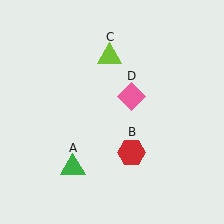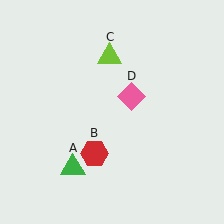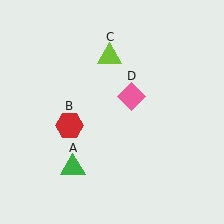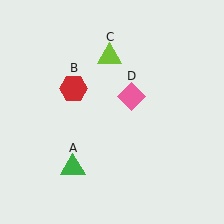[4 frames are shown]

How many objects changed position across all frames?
1 object changed position: red hexagon (object B).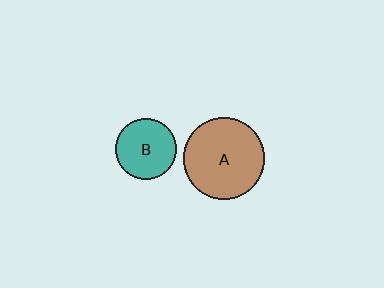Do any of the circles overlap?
No, none of the circles overlap.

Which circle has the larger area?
Circle A (brown).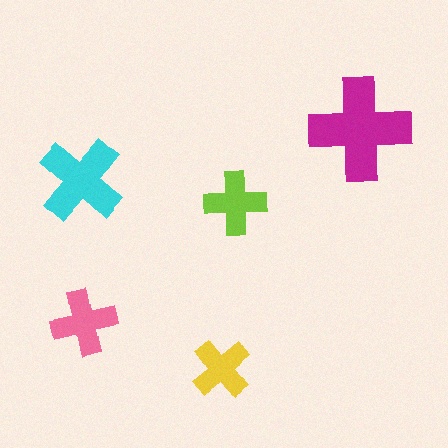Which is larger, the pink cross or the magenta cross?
The magenta one.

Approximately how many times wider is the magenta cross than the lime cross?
About 1.5 times wider.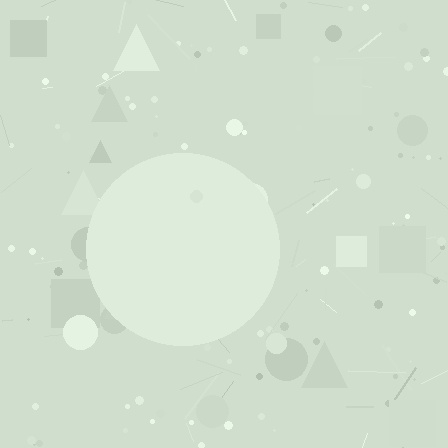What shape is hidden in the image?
A circle is hidden in the image.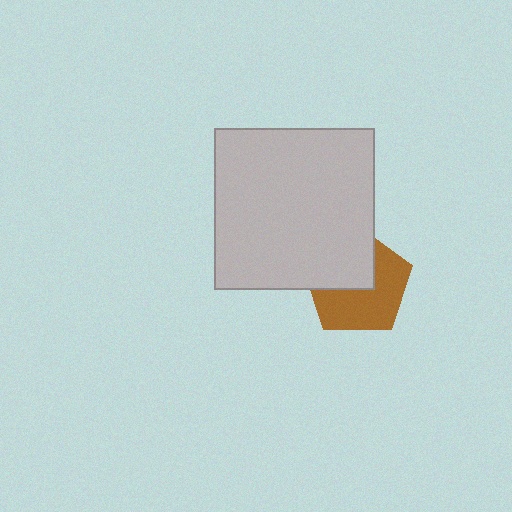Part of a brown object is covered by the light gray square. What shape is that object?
It is a pentagon.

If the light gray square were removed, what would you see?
You would see the complete brown pentagon.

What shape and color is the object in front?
The object in front is a light gray square.